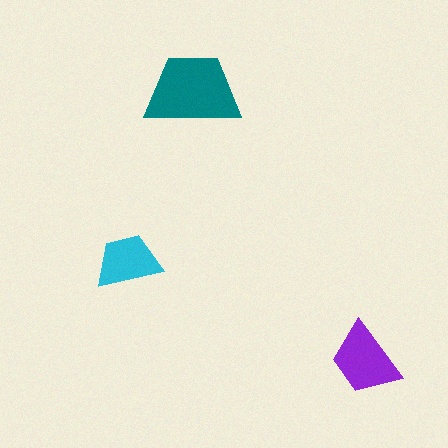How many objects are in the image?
There are 3 objects in the image.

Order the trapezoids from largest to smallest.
the teal one, the purple one, the cyan one.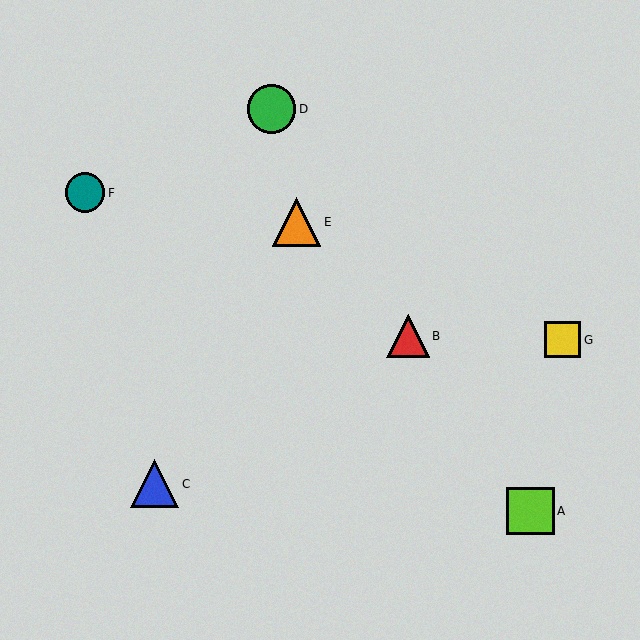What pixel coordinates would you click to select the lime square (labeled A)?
Click at (530, 511) to select the lime square A.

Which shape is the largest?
The orange triangle (labeled E) is the largest.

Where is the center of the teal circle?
The center of the teal circle is at (85, 193).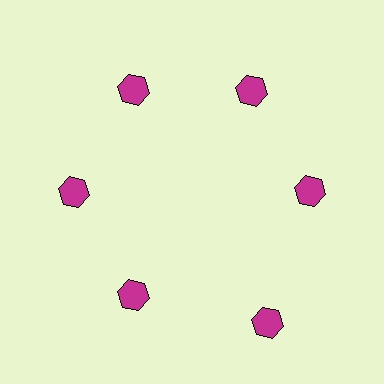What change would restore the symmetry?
The symmetry would be restored by moving it inward, back onto the ring so that all 6 hexagons sit at equal angles and equal distance from the center.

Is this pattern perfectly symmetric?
No. The 6 magenta hexagons are arranged in a ring, but one element near the 5 o'clock position is pushed outward from the center, breaking the 6-fold rotational symmetry.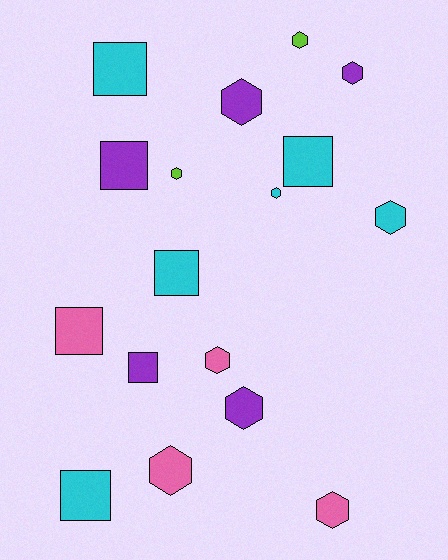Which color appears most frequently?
Cyan, with 6 objects.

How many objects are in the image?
There are 17 objects.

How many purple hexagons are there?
There are 3 purple hexagons.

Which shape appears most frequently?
Hexagon, with 10 objects.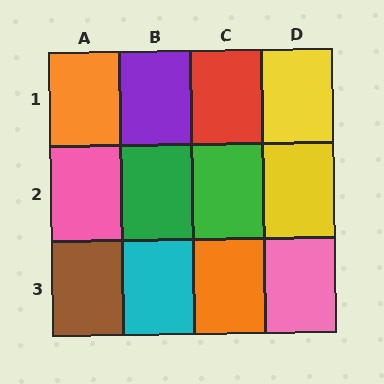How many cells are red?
1 cell is red.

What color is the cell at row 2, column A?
Pink.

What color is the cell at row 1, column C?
Red.